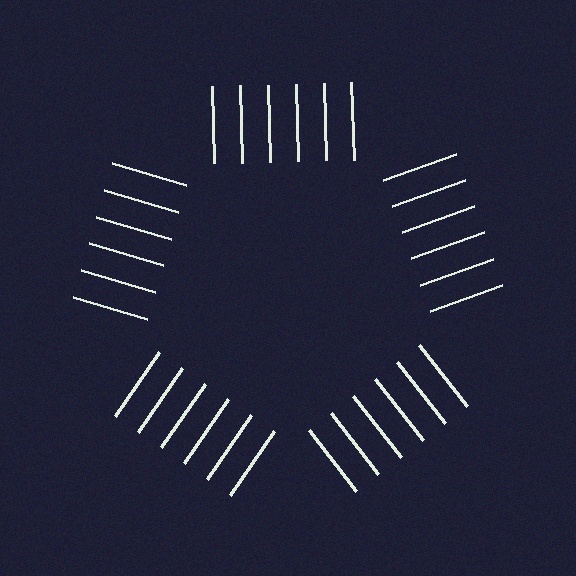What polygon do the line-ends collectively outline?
An illusory pentagon — the line segments terminate on its edges but no continuous stroke is drawn.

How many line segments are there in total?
30 — 6 along each of the 5 edges.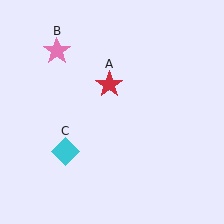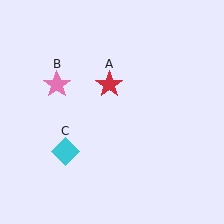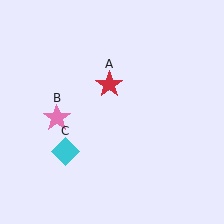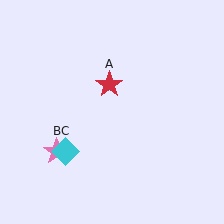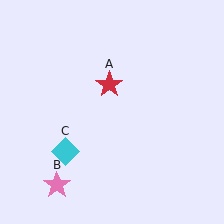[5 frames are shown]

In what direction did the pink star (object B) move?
The pink star (object B) moved down.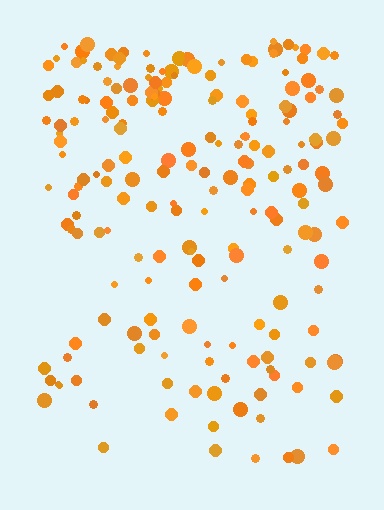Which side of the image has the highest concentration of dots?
The top.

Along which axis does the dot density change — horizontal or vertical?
Vertical.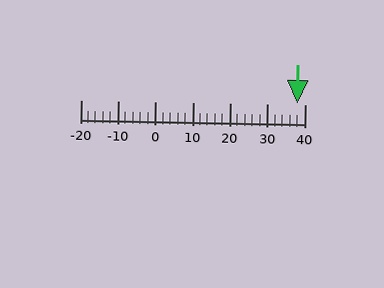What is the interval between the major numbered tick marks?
The major tick marks are spaced 10 units apart.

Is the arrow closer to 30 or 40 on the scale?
The arrow is closer to 40.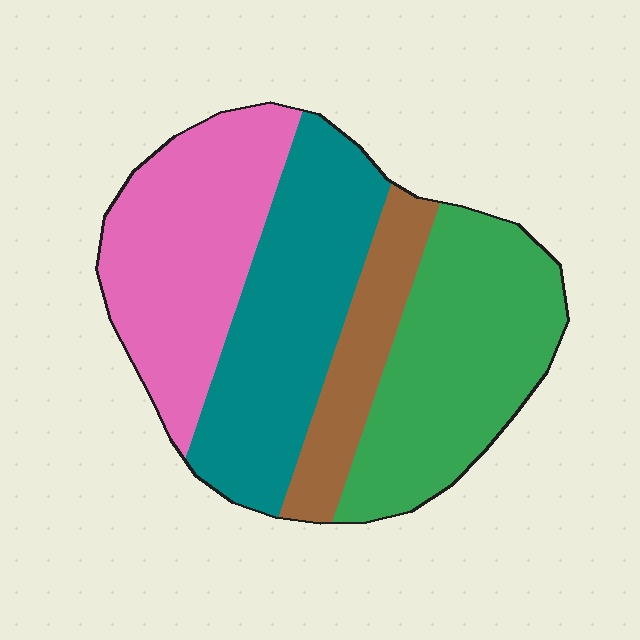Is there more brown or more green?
Green.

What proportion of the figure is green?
Green takes up about one third (1/3) of the figure.